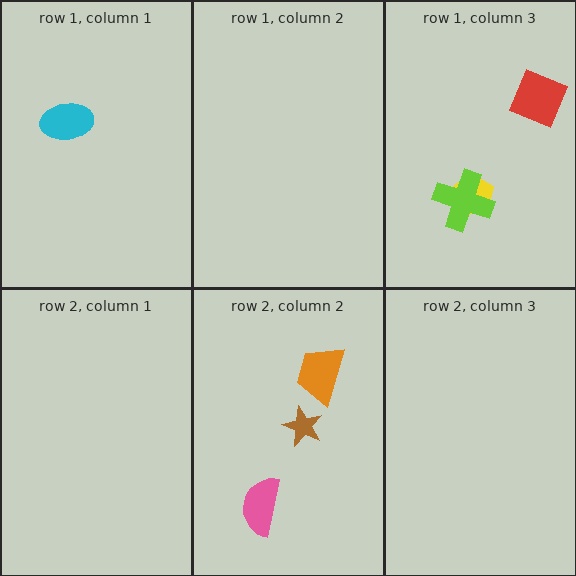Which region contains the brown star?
The row 2, column 2 region.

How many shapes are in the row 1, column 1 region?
1.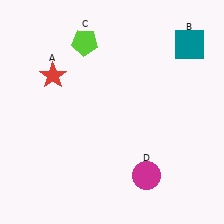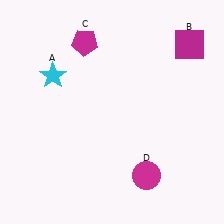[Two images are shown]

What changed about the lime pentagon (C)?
In Image 1, C is lime. In Image 2, it changed to magenta.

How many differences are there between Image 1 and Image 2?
There are 3 differences between the two images.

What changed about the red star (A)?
In Image 1, A is red. In Image 2, it changed to cyan.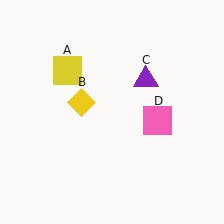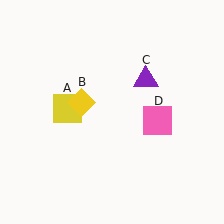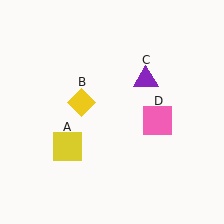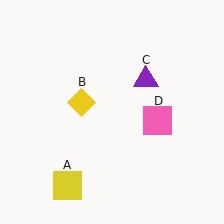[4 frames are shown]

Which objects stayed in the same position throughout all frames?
Yellow diamond (object B) and purple triangle (object C) and pink square (object D) remained stationary.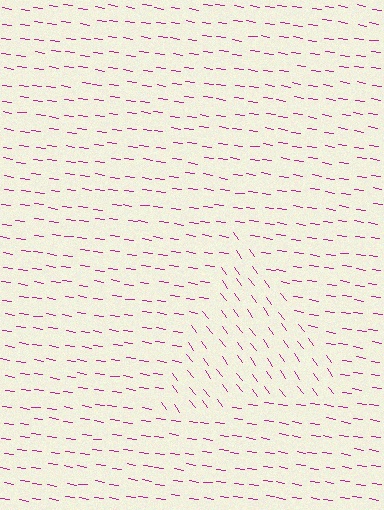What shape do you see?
I see a triangle.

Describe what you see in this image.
The image is filled with small magenta line segments. A triangle region in the image has lines oriented differently from the surrounding lines, creating a visible texture boundary.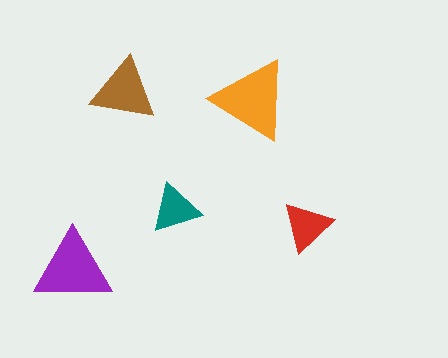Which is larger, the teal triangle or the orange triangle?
The orange one.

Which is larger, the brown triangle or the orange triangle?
The orange one.